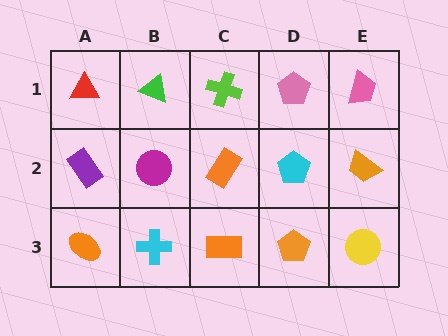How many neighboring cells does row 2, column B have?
4.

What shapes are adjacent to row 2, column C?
A lime cross (row 1, column C), an orange rectangle (row 3, column C), a magenta circle (row 2, column B), a cyan pentagon (row 2, column D).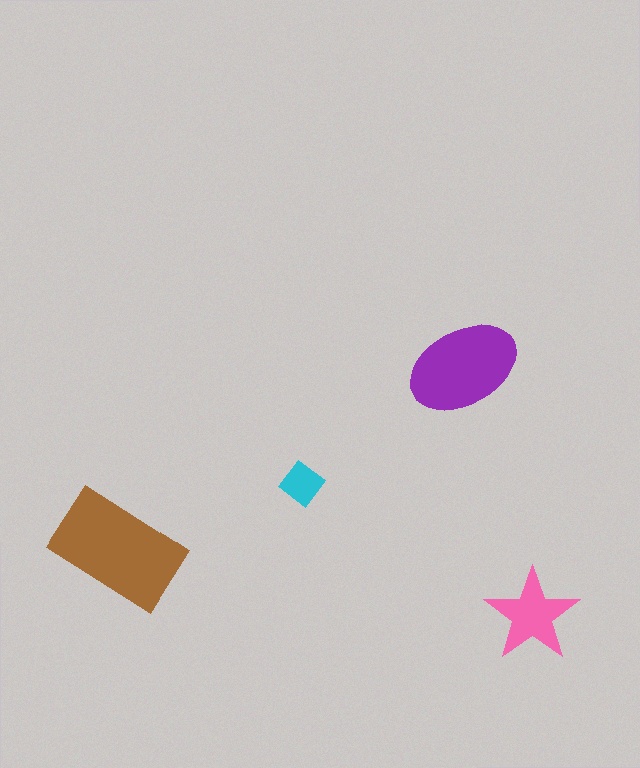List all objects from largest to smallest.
The brown rectangle, the purple ellipse, the pink star, the cyan diamond.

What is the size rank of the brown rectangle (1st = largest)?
1st.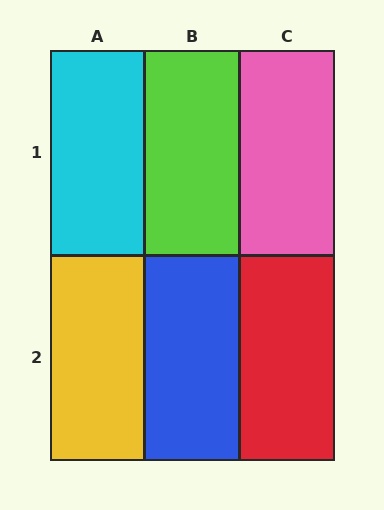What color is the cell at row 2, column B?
Blue.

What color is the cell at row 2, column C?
Red.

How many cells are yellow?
1 cell is yellow.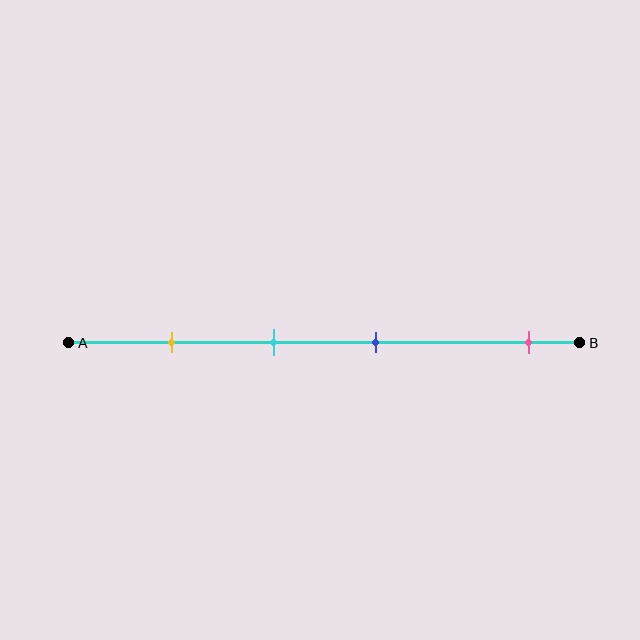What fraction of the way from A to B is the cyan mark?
The cyan mark is approximately 40% (0.4) of the way from A to B.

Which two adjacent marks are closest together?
The cyan and blue marks are the closest adjacent pair.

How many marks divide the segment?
There are 4 marks dividing the segment.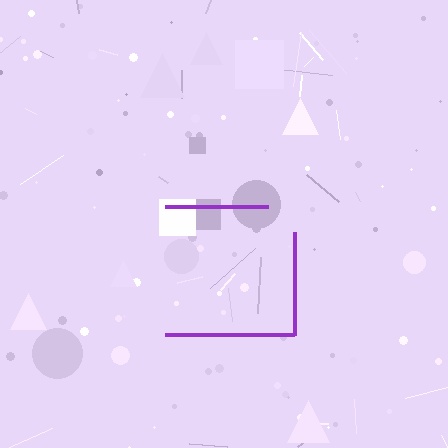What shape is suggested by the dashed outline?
The dashed outline suggests a square.